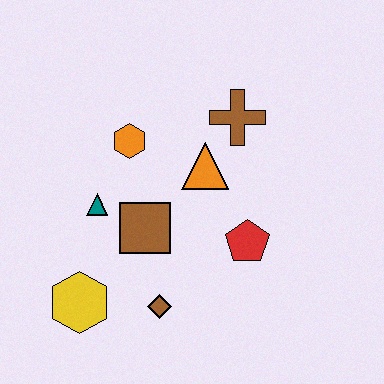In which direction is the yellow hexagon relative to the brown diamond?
The yellow hexagon is to the left of the brown diamond.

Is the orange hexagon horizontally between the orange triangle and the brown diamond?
No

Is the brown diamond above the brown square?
No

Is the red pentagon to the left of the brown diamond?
No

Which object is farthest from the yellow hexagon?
The brown cross is farthest from the yellow hexagon.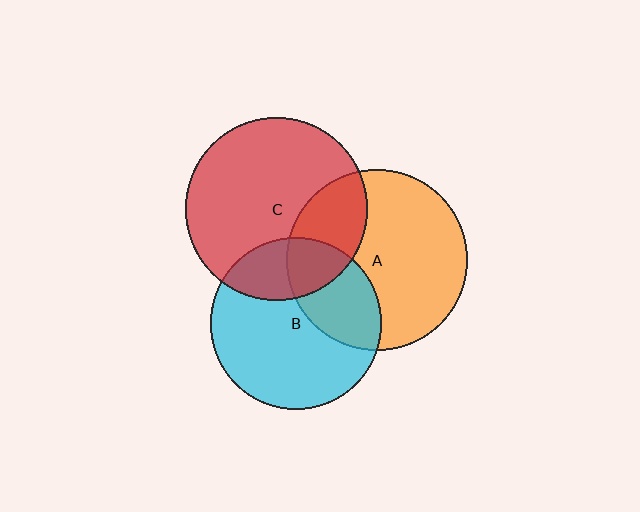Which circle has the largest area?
Circle C (red).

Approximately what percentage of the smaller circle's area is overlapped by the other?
Approximately 25%.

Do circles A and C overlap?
Yes.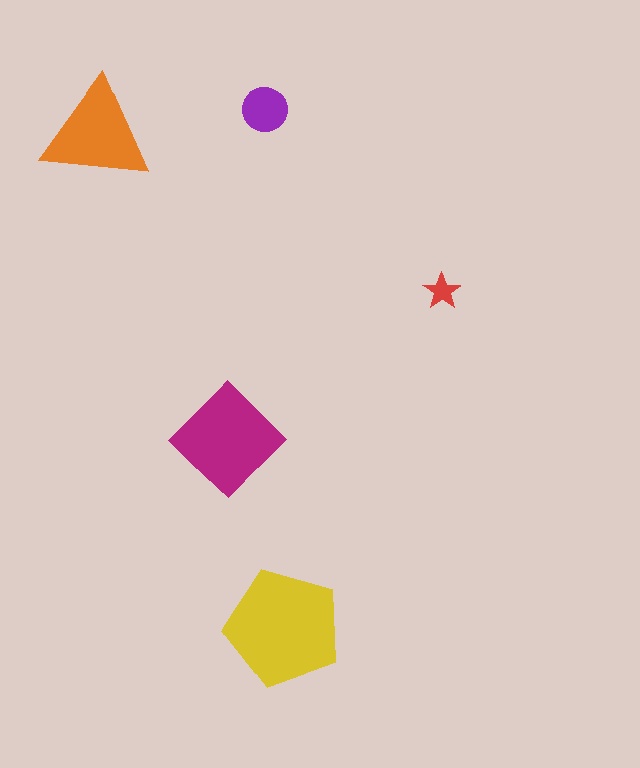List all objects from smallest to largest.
The red star, the purple circle, the orange triangle, the magenta diamond, the yellow pentagon.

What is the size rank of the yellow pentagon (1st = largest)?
1st.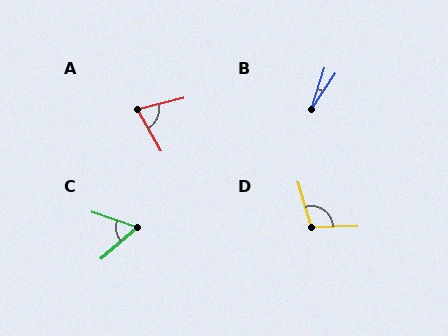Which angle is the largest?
D, at approximately 105 degrees.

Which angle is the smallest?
B, at approximately 15 degrees.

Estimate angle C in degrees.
Approximately 59 degrees.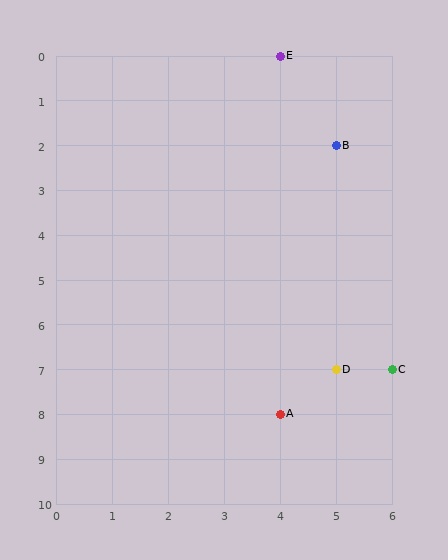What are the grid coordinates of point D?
Point D is at grid coordinates (5, 7).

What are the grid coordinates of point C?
Point C is at grid coordinates (6, 7).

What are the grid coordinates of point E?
Point E is at grid coordinates (4, 0).